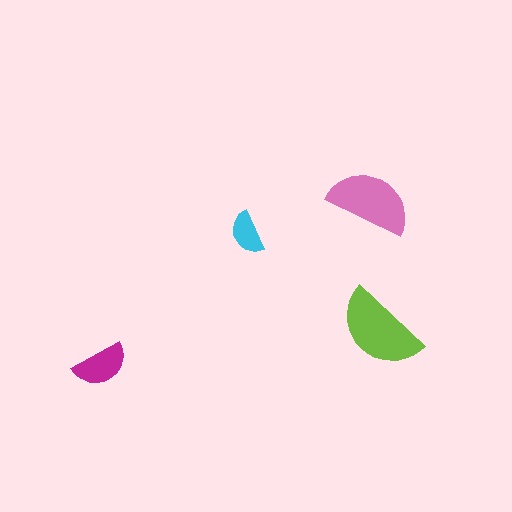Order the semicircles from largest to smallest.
the lime one, the pink one, the magenta one, the cyan one.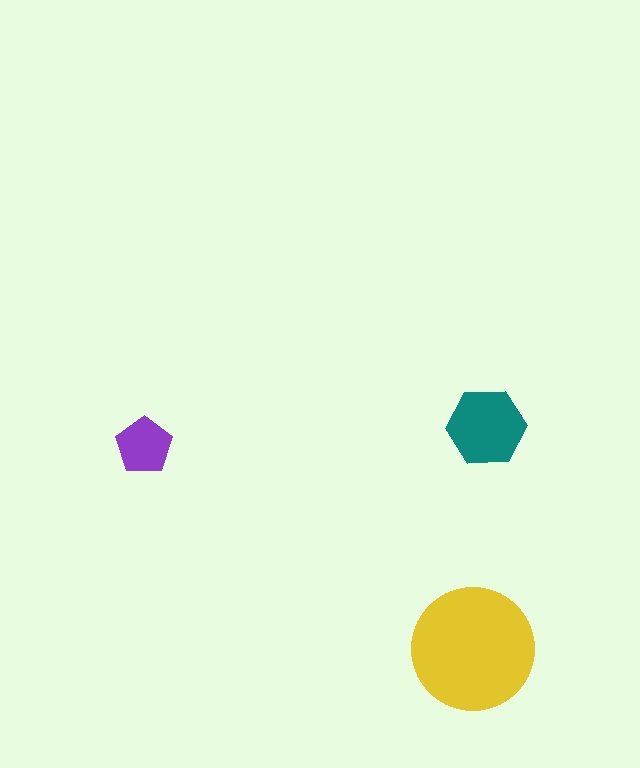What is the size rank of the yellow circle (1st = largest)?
1st.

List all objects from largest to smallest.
The yellow circle, the teal hexagon, the purple pentagon.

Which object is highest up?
The teal hexagon is topmost.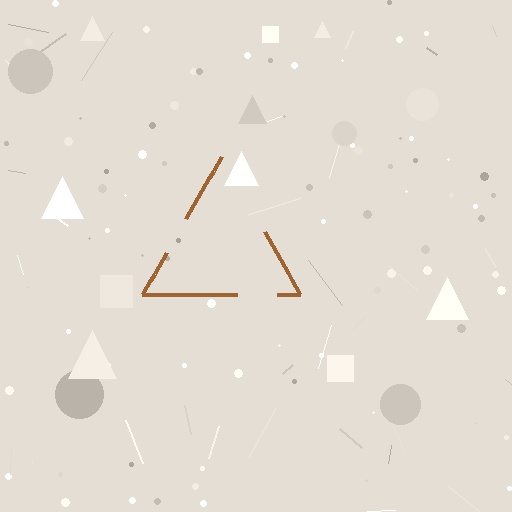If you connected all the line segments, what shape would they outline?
They would outline a triangle.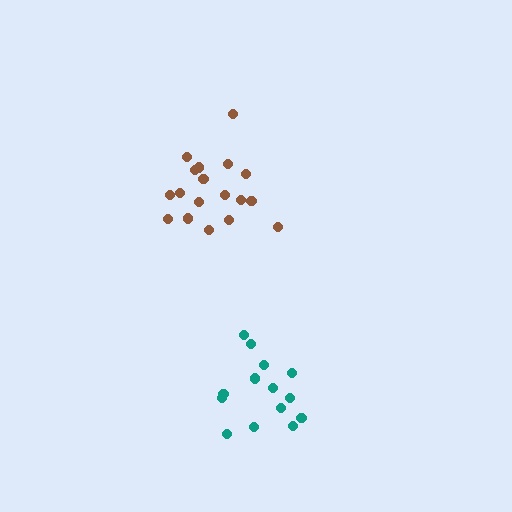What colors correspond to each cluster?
The clusters are colored: brown, teal.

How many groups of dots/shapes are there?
There are 2 groups.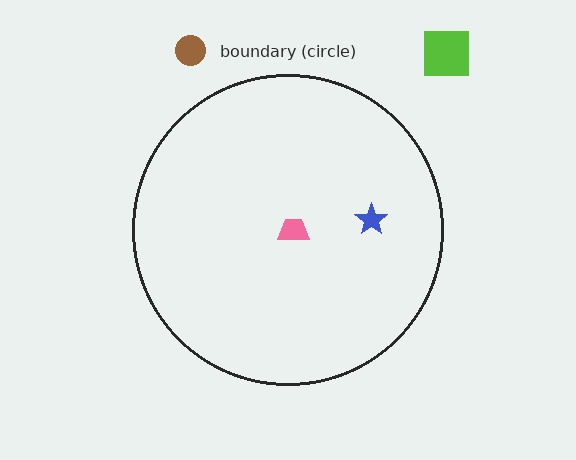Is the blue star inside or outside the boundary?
Inside.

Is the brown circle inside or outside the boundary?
Outside.